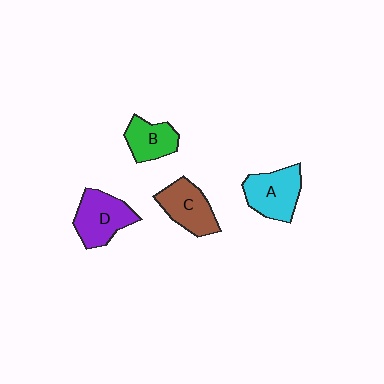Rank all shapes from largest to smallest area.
From largest to smallest: D (purple), A (cyan), C (brown), B (green).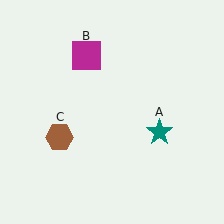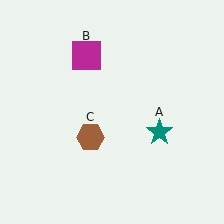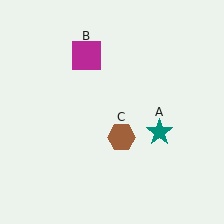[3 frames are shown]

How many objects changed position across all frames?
1 object changed position: brown hexagon (object C).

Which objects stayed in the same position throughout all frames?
Teal star (object A) and magenta square (object B) remained stationary.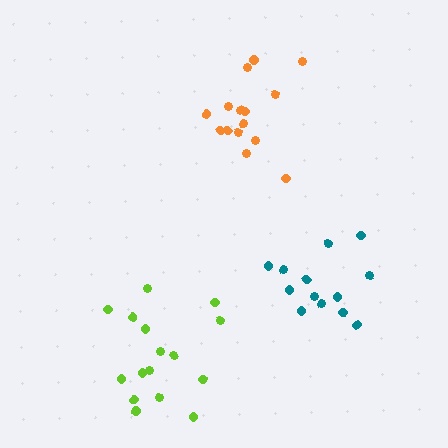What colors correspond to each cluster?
The clusters are colored: orange, lime, teal.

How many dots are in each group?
Group 1: 15 dots, Group 2: 16 dots, Group 3: 13 dots (44 total).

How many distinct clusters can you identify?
There are 3 distinct clusters.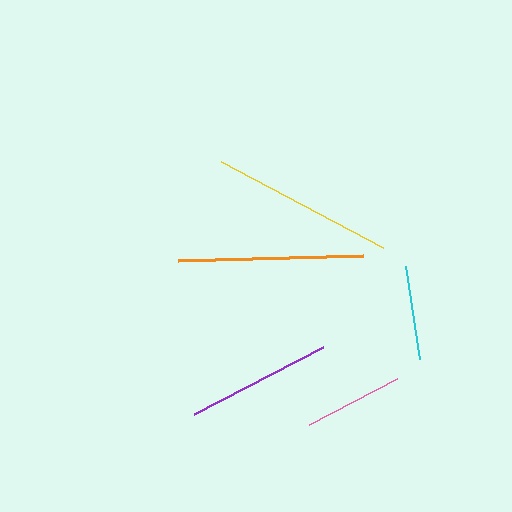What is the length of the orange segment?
The orange segment is approximately 184 pixels long.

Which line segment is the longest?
The orange line is the longest at approximately 184 pixels.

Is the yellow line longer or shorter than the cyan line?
The yellow line is longer than the cyan line.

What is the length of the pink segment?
The pink segment is approximately 99 pixels long.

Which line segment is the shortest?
The cyan line is the shortest at approximately 94 pixels.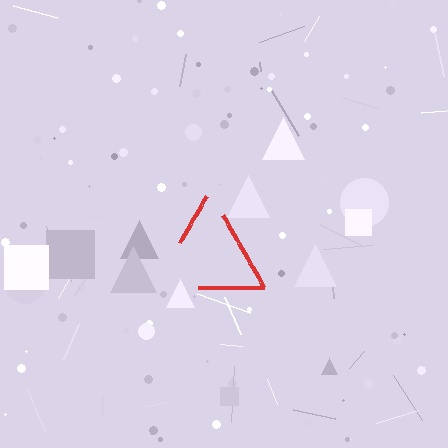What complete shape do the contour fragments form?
The contour fragments form a triangle.